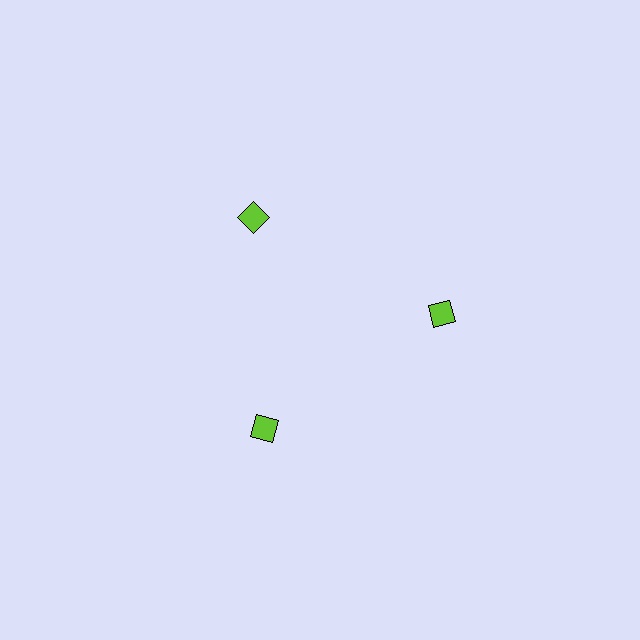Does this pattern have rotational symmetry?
Yes, this pattern has 3-fold rotational symmetry. It looks the same after rotating 120 degrees around the center.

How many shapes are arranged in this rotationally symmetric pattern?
There are 3 shapes, arranged in 3 groups of 1.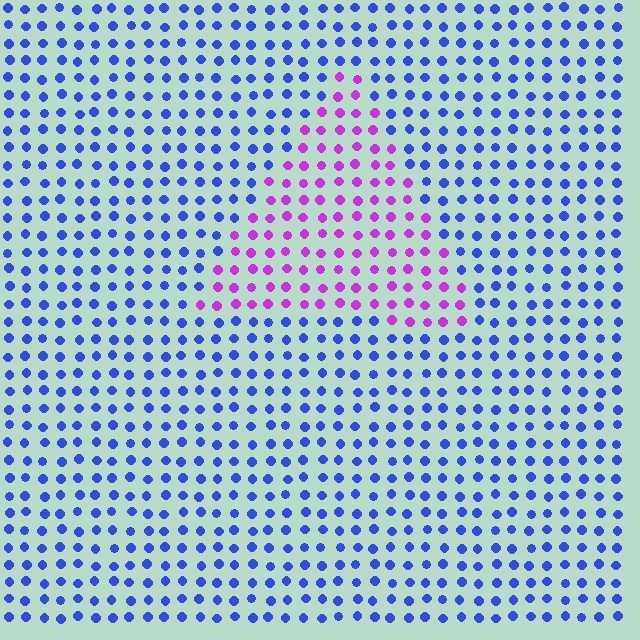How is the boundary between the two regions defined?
The boundary is defined purely by a slight shift in hue (about 63 degrees). Spacing, size, and orientation are identical on both sides.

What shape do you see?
I see a triangle.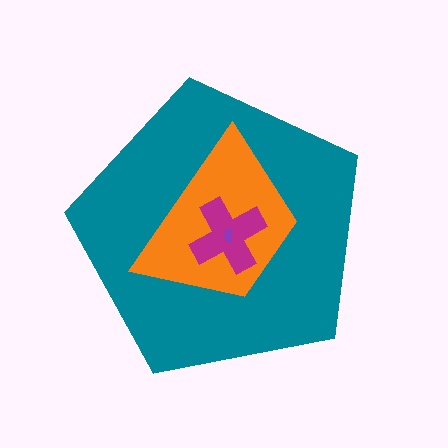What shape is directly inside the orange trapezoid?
The magenta cross.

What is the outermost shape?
The teal pentagon.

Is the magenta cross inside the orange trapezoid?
Yes.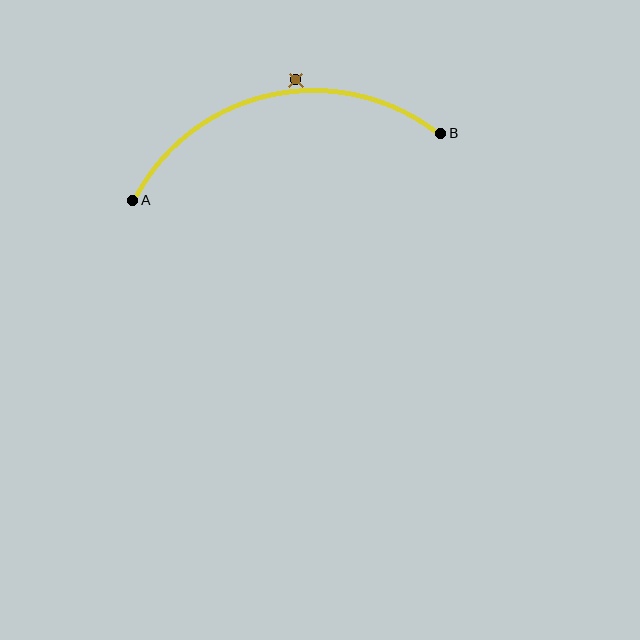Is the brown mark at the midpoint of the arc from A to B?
No — the brown mark does not lie on the arc at all. It sits slightly outside the curve.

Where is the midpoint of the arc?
The arc midpoint is the point on the curve farthest from the straight line joining A and B. It sits above that line.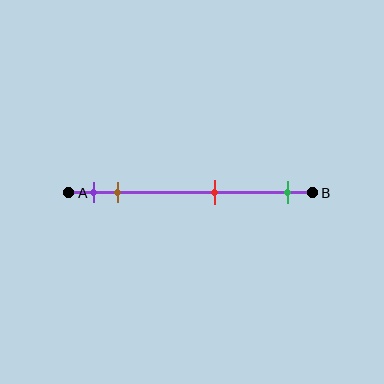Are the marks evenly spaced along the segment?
No, the marks are not evenly spaced.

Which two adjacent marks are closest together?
The purple and brown marks are the closest adjacent pair.